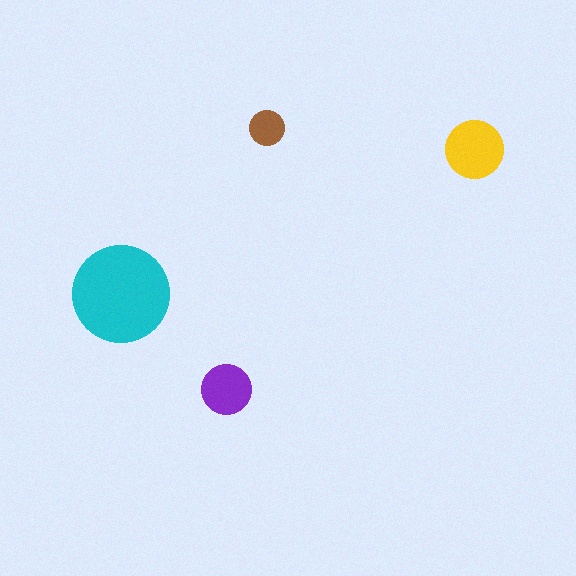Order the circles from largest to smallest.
the cyan one, the yellow one, the purple one, the brown one.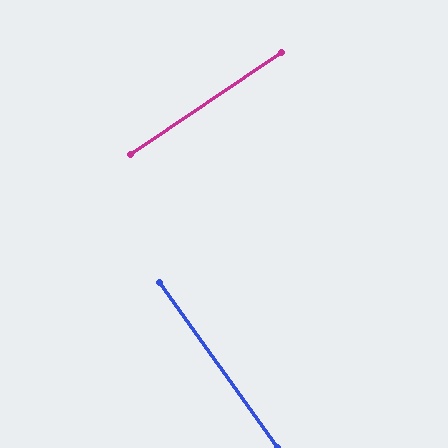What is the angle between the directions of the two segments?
Approximately 89 degrees.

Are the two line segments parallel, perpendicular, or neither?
Perpendicular — they meet at approximately 89°.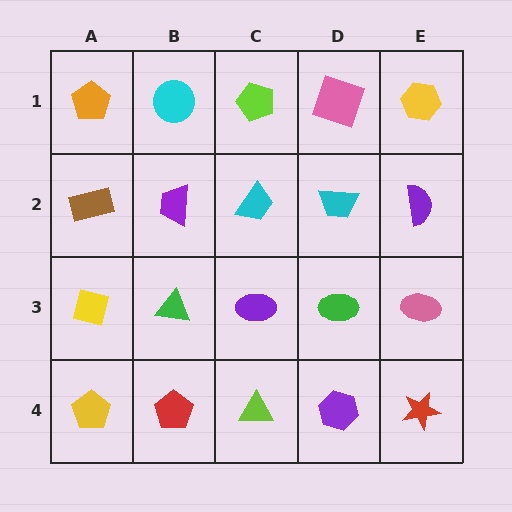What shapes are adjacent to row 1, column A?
A brown rectangle (row 2, column A), a cyan circle (row 1, column B).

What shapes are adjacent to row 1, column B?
A purple trapezoid (row 2, column B), an orange pentagon (row 1, column A), a lime pentagon (row 1, column C).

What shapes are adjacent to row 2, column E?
A yellow hexagon (row 1, column E), a pink ellipse (row 3, column E), a cyan trapezoid (row 2, column D).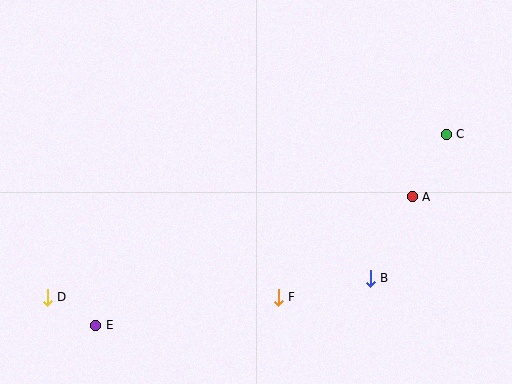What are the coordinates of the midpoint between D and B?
The midpoint between D and B is at (209, 288).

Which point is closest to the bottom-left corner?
Point D is closest to the bottom-left corner.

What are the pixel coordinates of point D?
Point D is at (47, 297).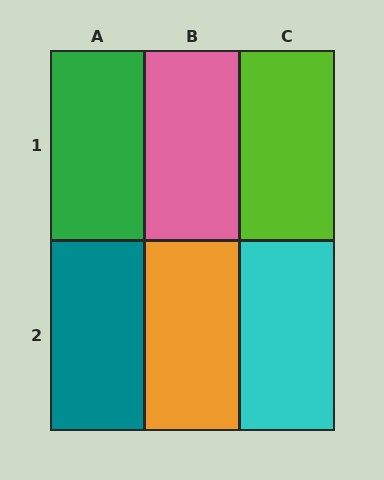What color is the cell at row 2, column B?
Orange.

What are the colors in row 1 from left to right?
Green, pink, lime.